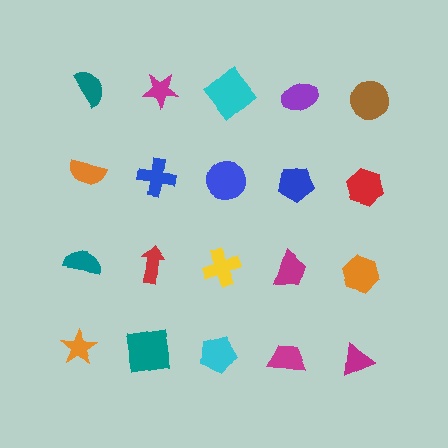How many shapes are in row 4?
5 shapes.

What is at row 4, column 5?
A magenta triangle.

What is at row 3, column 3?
A yellow cross.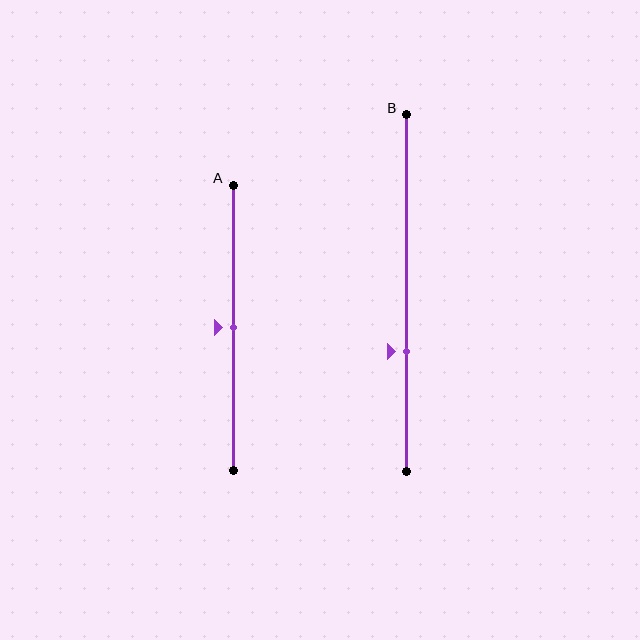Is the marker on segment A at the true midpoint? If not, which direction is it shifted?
Yes, the marker on segment A is at the true midpoint.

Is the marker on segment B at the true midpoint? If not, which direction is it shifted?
No, the marker on segment B is shifted downward by about 16% of the segment length.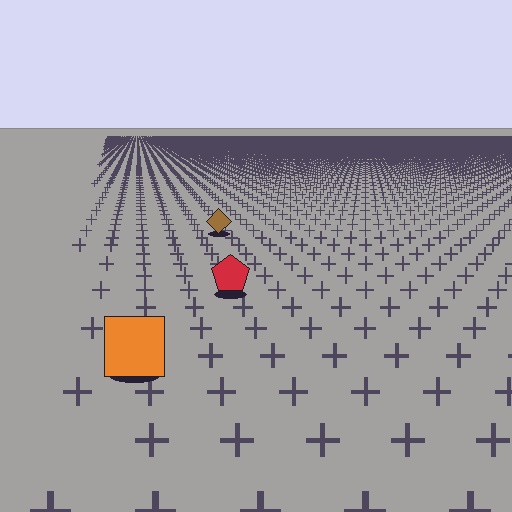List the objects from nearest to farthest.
From nearest to farthest: the orange square, the red pentagon, the brown diamond.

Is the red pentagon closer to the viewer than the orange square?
No. The orange square is closer — you can tell from the texture gradient: the ground texture is coarser near it.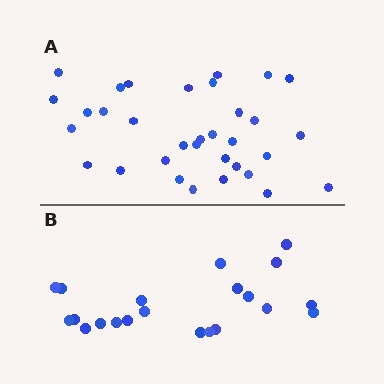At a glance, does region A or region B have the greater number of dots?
Region A (the top region) has more dots.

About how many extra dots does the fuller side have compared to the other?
Region A has roughly 12 or so more dots than region B.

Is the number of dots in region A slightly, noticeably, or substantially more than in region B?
Region A has substantially more. The ratio is roughly 1.6 to 1.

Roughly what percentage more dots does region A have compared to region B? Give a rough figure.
About 55% more.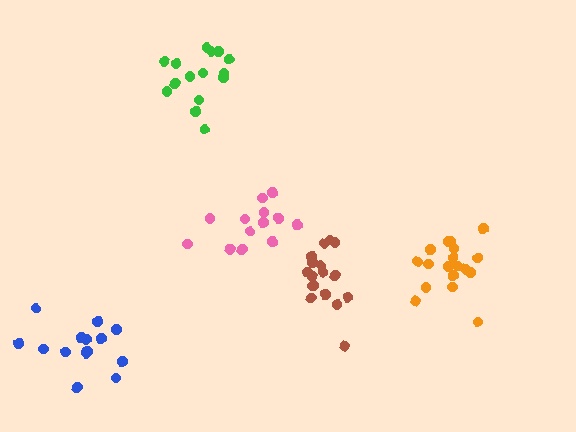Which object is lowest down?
The blue cluster is bottommost.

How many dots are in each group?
Group 1: 13 dots, Group 2: 18 dots, Group 3: 17 dots, Group 4: 15 dots, Group 5: 14 dots (77 total).